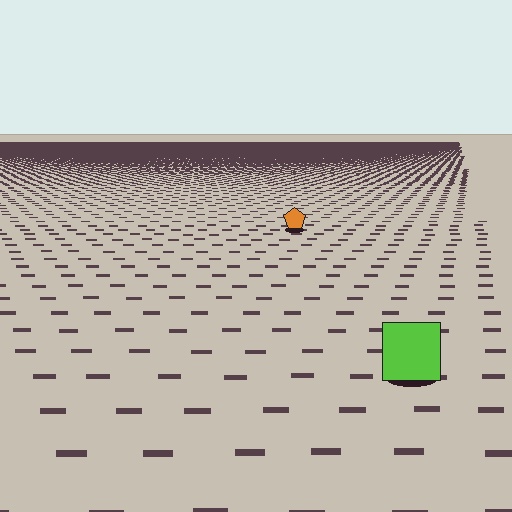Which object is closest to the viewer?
The lime square is closest. The texture marks near it are larger and more spread out.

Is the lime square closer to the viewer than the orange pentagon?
Yes. The lime square is closer — you can tell from the texture gradient: the ground texture is coarser near it.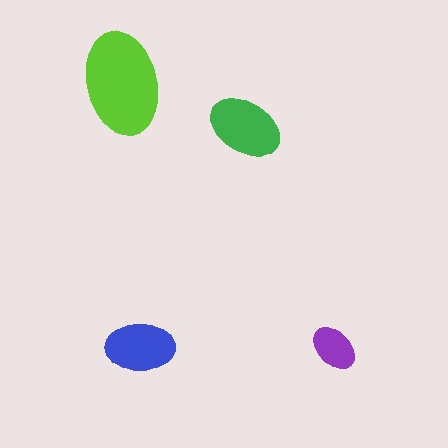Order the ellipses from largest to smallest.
the lime one, the green one, the blue one, the purple one.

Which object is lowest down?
The purple ellipse is bottommost.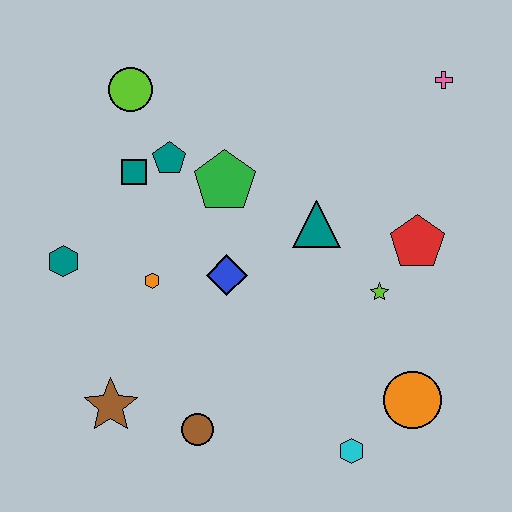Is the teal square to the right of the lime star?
No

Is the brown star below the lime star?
Yes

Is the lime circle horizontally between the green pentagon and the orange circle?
No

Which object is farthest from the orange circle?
The lime circle is farthest from the orange circle.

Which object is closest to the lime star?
The red pentagon is closest to the lime star.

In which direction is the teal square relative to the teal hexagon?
The teal square is above the teal hexagon.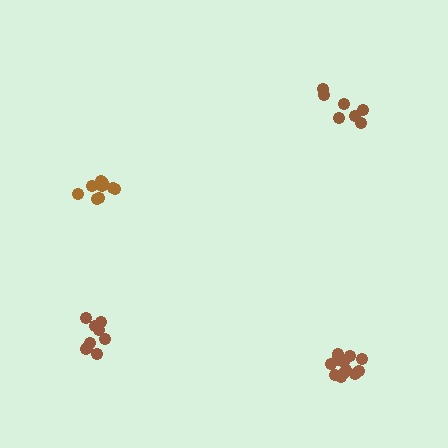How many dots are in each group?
Group 1: 12 dots, Group 2: 7 dots, Group 3: 9 dots, Group 4: 9 dots (37 total).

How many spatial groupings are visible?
There are 4 spatial groupings.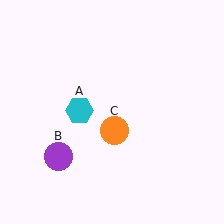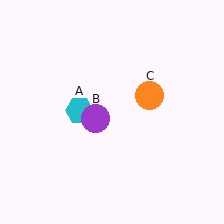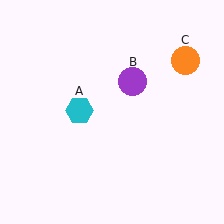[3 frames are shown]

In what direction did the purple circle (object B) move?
The purple circle (object B) moved up and to the right.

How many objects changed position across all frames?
2 objects changed position: purple circle (object B), orange circle (object C).